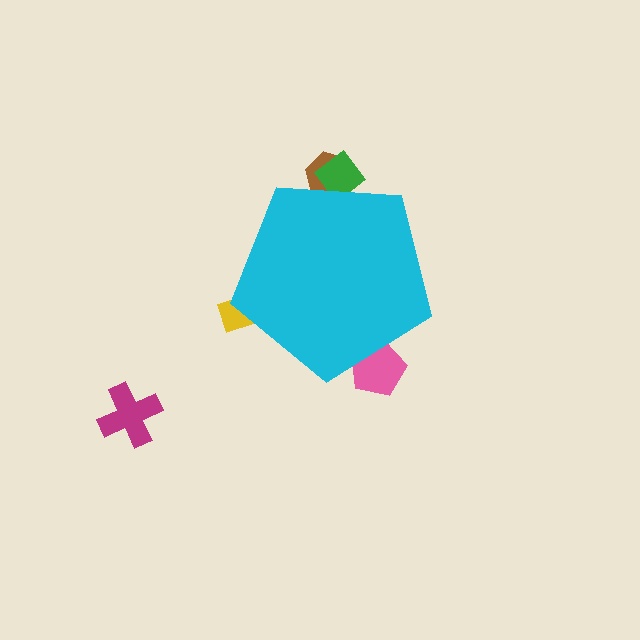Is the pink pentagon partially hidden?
Yes, the pink pentagon is partially hidden behind the cyan pentagon.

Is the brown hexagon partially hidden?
Yes, the brown hexagon is partially hidden behind the cyan pentagon.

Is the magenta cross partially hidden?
No, the magenta cross is fully visible.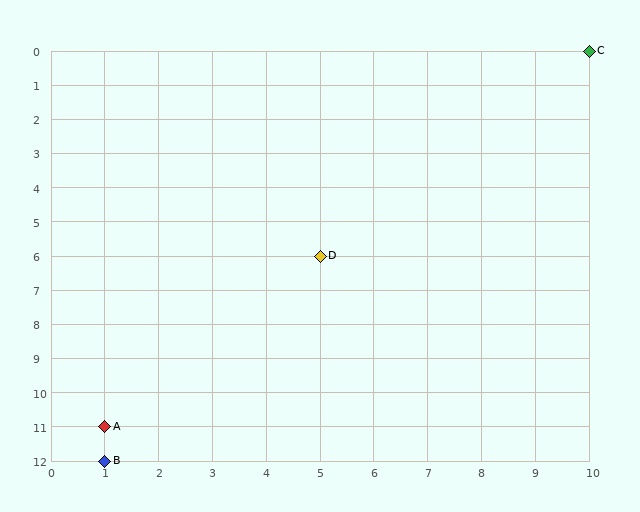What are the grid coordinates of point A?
Point A is at grid coordinates (1, 11).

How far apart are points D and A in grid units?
Points D and A are 4 columns and 5 rows apart (about 6.4 grid units diagonally).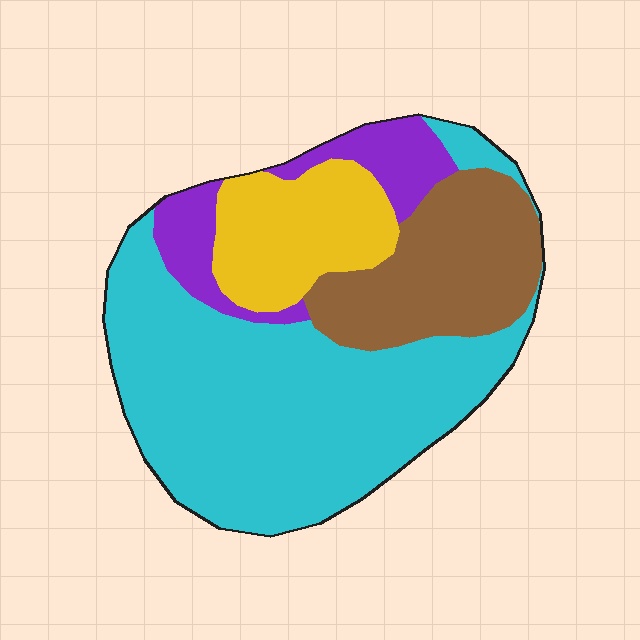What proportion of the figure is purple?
Purple covers about 10% of the figure.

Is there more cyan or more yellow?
Cyan.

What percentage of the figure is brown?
Brown takes up about one fifth (1/5) of the figure.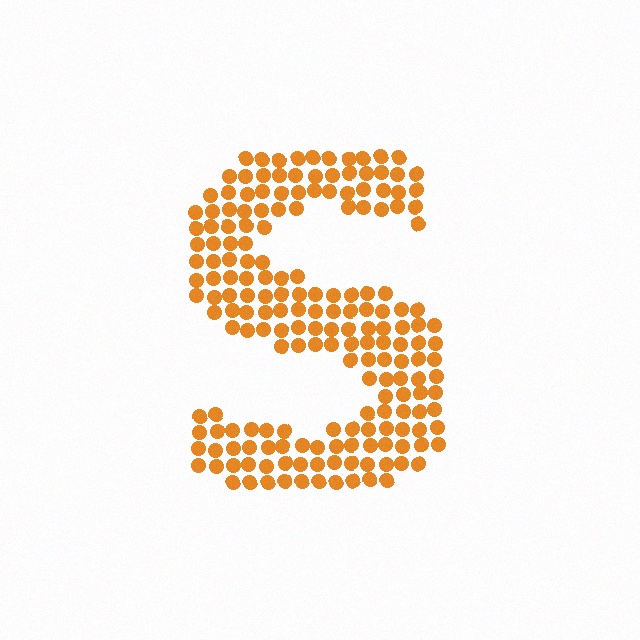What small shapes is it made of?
It is made of small circles.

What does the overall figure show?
The overall figure shows the letter S.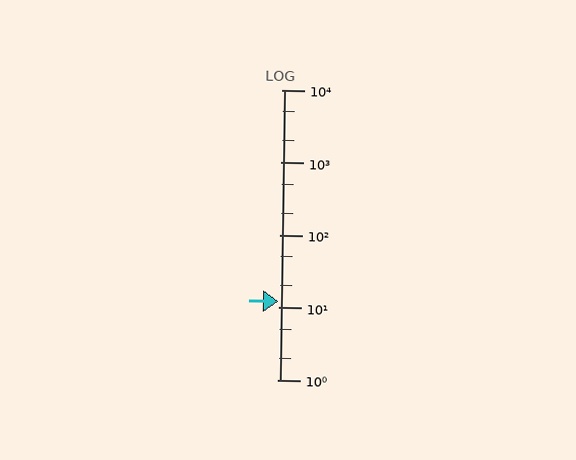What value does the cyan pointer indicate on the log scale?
The pointer indicates approximately 12.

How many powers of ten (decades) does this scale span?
The scale spans 4 decades, from 1 to 10000.